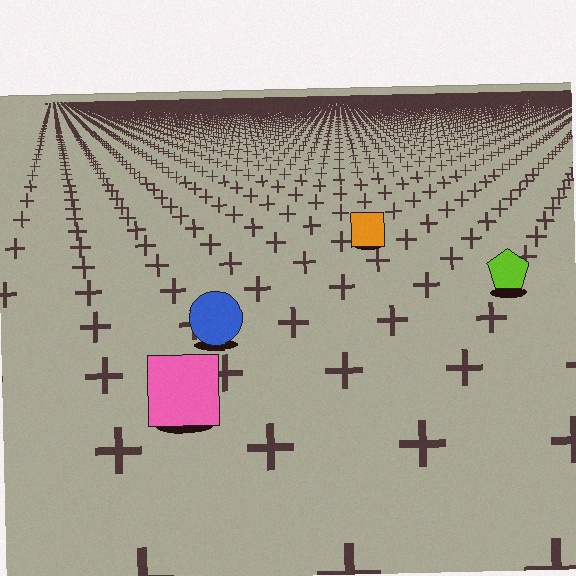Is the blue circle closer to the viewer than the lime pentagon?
Yes. The blue circle is closer — you can tell from the texture gradient: the ground texture is coarser near it.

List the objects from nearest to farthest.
From nearest to farthest: the pink square, the blue circle, the lime pentagon, the orange square.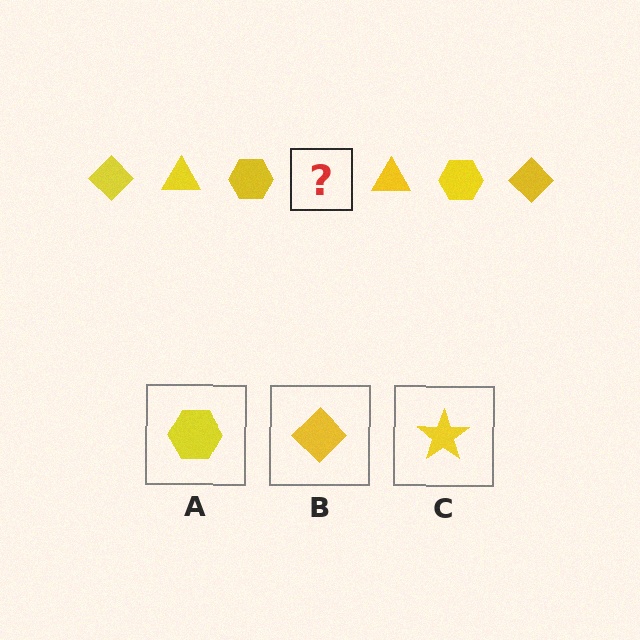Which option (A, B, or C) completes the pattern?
B.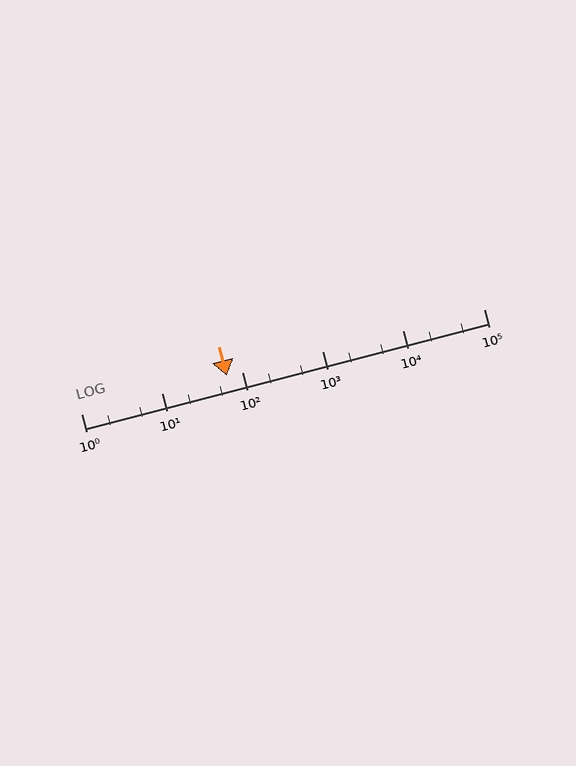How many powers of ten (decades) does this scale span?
The scale spans 5 decades, from 1 to 100000.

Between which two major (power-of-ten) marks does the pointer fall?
The pointer is between 10 and 100.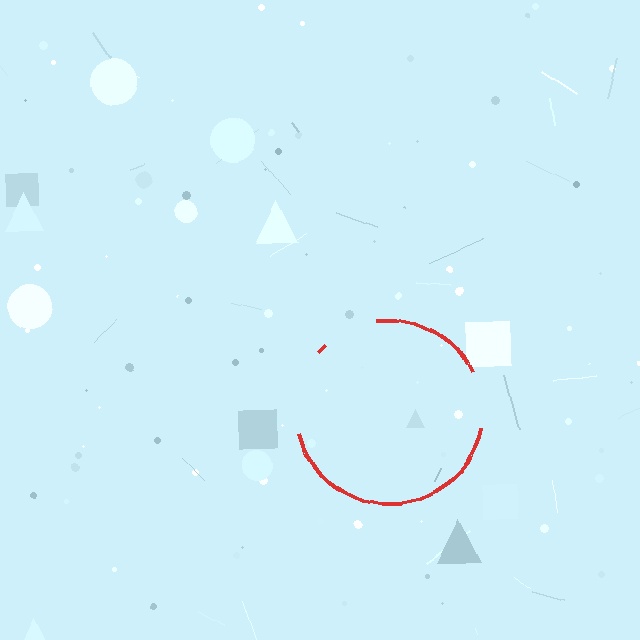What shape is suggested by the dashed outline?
The dashed outline suggests a circle.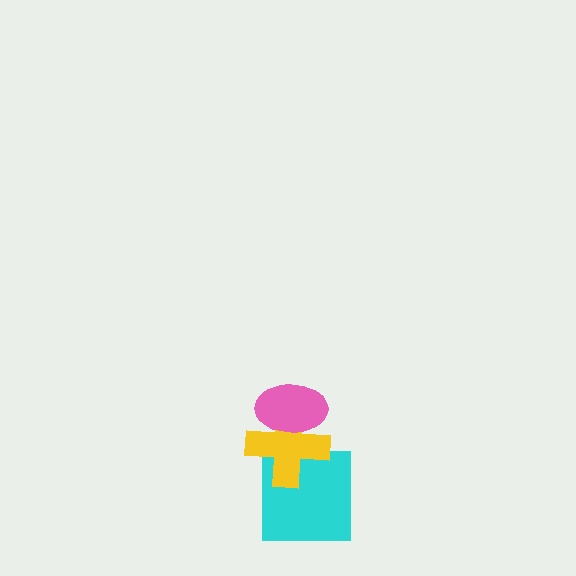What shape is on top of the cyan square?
The yellow cross is on top of the cyan square.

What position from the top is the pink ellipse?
The pink ellipse is 1st from the top.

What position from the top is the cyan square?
The cyan square is 3rd from the top.